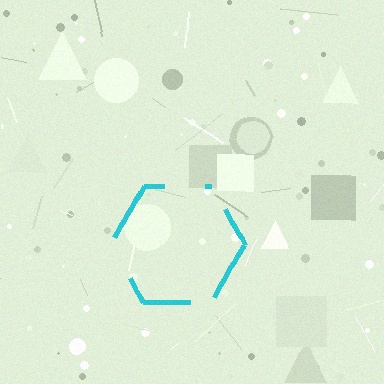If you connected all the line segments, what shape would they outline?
They would outline a hexagon.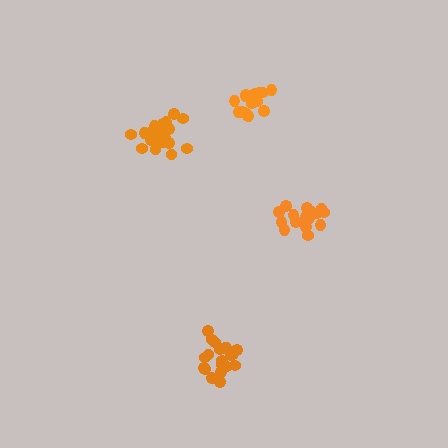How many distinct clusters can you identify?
There are 4 distinct clusters.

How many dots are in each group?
Group 1: 18 dots, Group 2: 21 dots, Group 3: 21 dots, Group 4: 16 dots (76 total).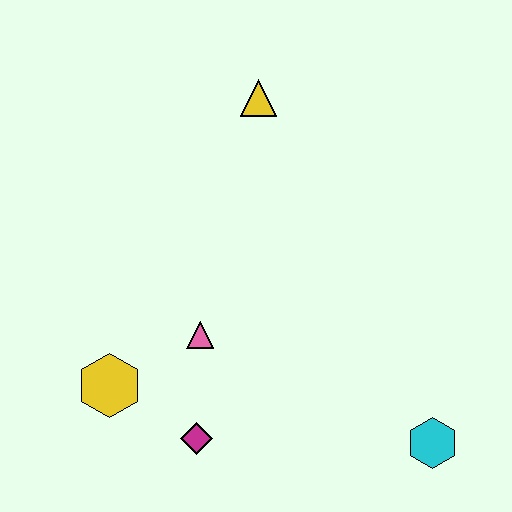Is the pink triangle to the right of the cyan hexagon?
No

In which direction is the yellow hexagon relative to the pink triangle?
The yellow hexagon is to the left of the pink triangle.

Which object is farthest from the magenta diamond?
The yellow triangle is farthest from the magenta diamond.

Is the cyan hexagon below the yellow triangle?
Yes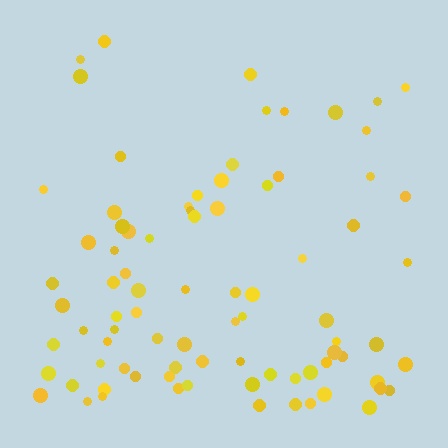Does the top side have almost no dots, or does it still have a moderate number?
Still a moderate number, just noticeably fewer than the bottom.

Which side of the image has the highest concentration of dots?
The bottom.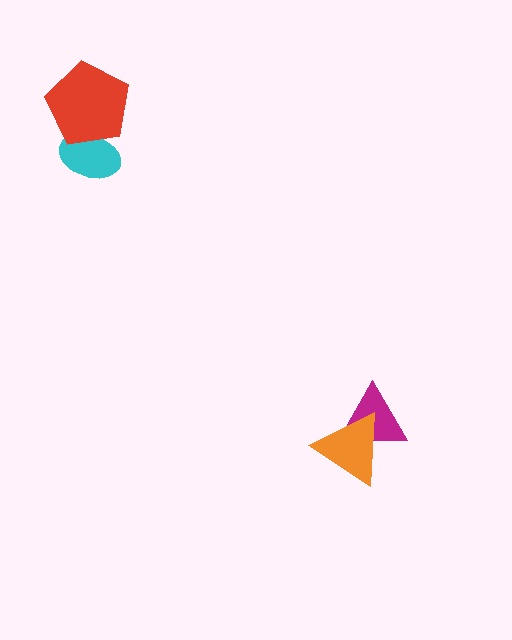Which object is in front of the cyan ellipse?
The red pentagon is in front of the cyan ellipse.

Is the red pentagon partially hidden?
No, no other shape covers it.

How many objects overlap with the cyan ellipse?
1 object overlaps with the cyan ellipse.